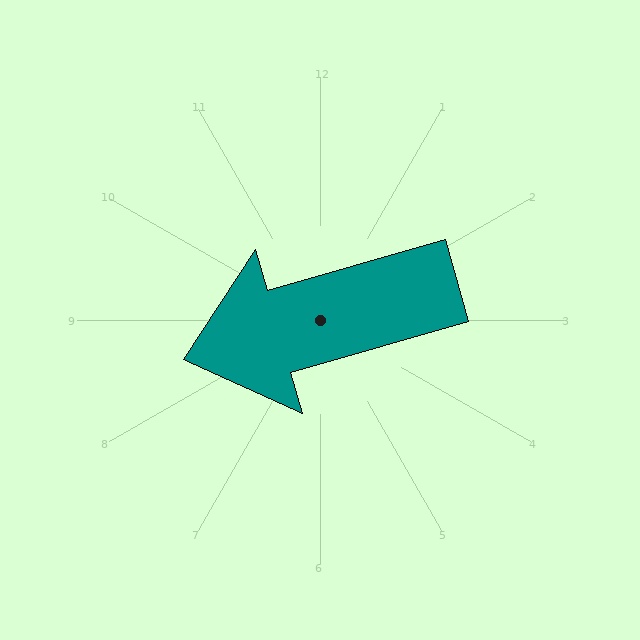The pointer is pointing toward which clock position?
Roughly 8 o'clock.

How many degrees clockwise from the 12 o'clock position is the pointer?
Approximately 254 degrees.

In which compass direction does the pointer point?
West.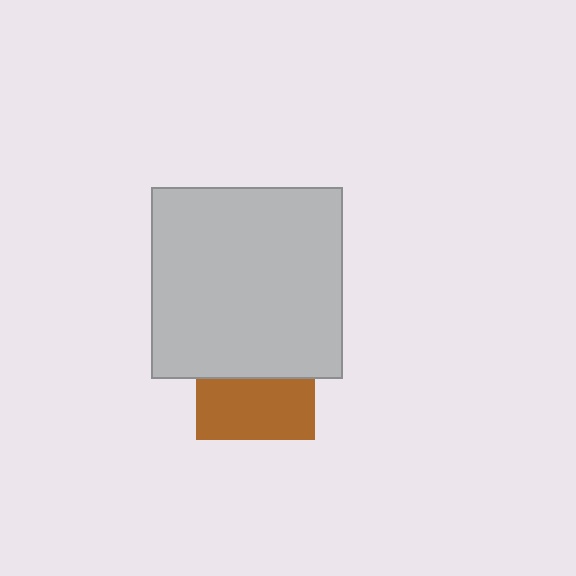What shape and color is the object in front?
The object in front is a light gray square.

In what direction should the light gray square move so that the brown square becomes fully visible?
The light gray square should move up. That is the shortest direction to clear the overlap and leave the brown square fully visible.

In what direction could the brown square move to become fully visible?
The brown square could move down. That would shift it out from behind the light gray square entirely.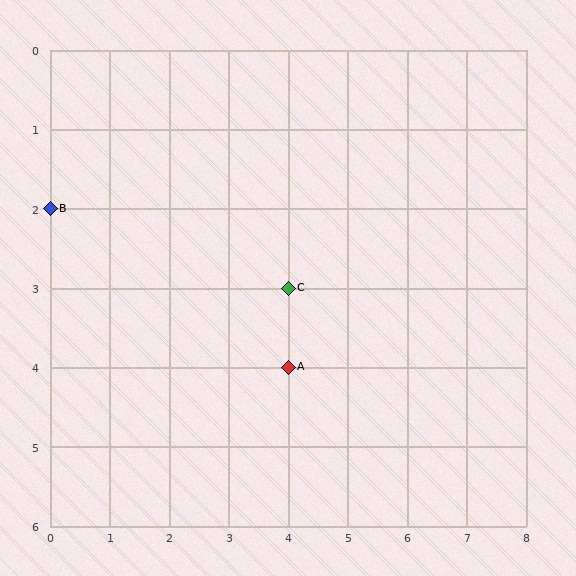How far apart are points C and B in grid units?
Points C and B are 4 columns and 1 row apart (about 4.1 grid units diagonally).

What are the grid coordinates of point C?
Point C is at grid coordinates (4, 3).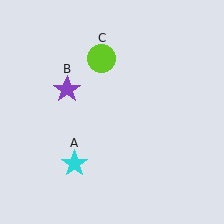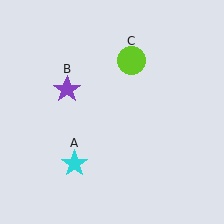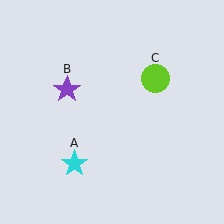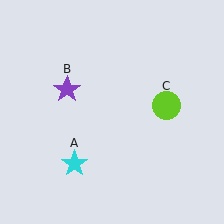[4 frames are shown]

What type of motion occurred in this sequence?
The lime circle (object C) rotated clockwise around the center of the scene.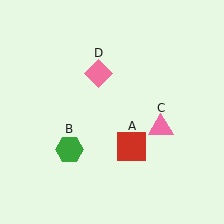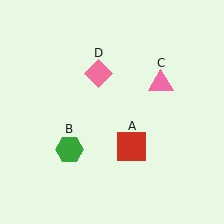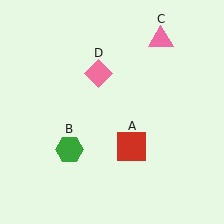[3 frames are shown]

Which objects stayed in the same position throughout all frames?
Red square (object A) and green hexagon (object B) and pink diamond (object D) remained stationary.